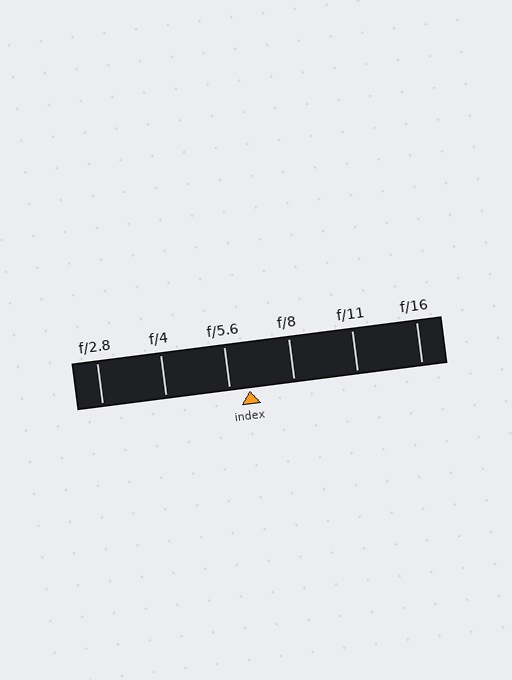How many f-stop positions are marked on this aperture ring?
There are 6 f-stop positions marked.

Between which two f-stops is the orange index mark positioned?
The index mark is between f/5.6 and f/8.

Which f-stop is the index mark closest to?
The index mark is closest to f/5.6.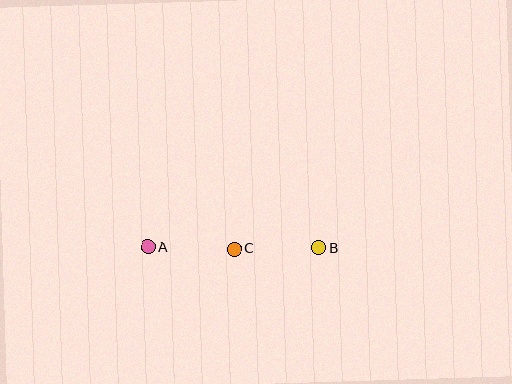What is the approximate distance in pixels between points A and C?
The distance between A and C is approximately 86 pixels.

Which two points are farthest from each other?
Points A and B are farthest from each other.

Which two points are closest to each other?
Points B and C are closest to each other.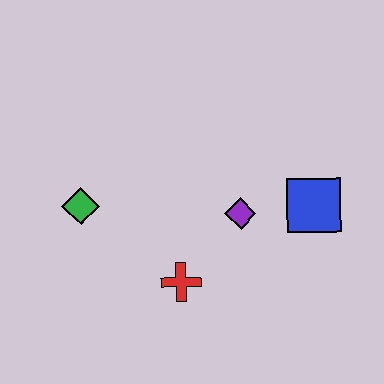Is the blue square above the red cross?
Yes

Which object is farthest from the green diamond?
The blue square is farthest from the green diamond.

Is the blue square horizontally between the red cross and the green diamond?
No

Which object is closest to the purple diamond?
The blue square is closest to the purple diamond.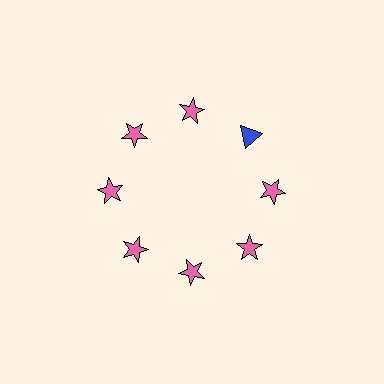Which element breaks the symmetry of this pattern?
The blue triangle at roughly the 2 o'clock position breaks the symmetry. All other shapes are pink stars.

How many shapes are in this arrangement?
There are 8 shapes arranged in a ring pattern.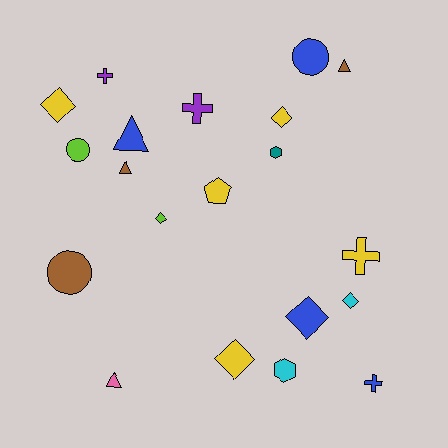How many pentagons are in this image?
There is 1 pentagon.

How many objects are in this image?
There are 20 objects.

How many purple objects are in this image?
There are 2 purple objects.